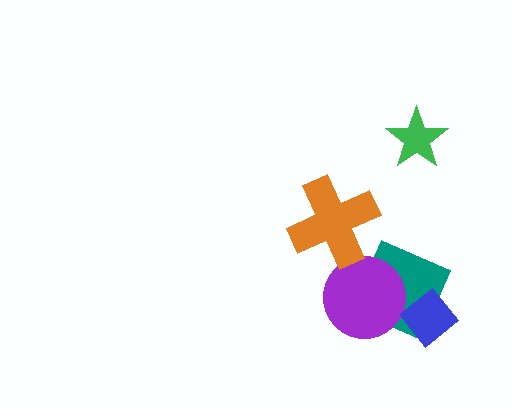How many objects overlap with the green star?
0 objects overlap with the green star.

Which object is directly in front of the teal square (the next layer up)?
The purple circle is directly in front of the teal square.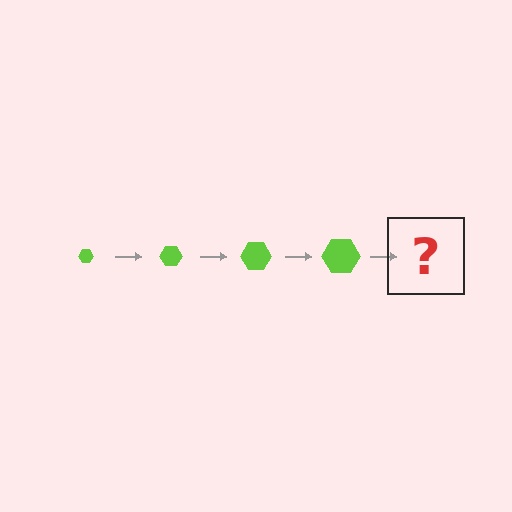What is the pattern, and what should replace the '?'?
The pattern is that the hexagon gets progressively larger each step. The '?' should be a lime hexagon, larger than the previous one.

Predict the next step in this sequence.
The next step is a lime hexagon, larger than the previous one.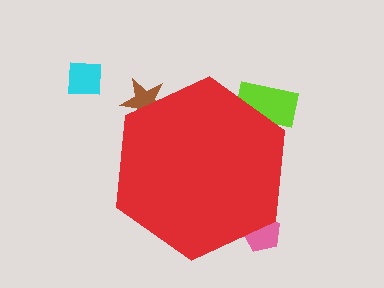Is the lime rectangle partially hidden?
Yes, the lime rectangle is partially hidden behind the red hexagon.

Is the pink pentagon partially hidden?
Yes, the pink pentagon is partially hidden behind the red hexagon.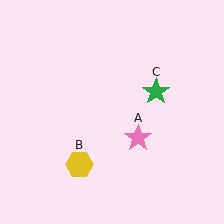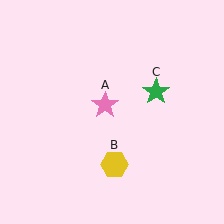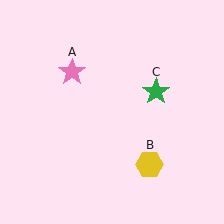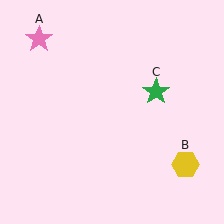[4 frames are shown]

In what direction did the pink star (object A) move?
The pink star (object A) moved up and to the left.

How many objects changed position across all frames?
2 objects changed position: pink star (object A), yellow hexagon (object B).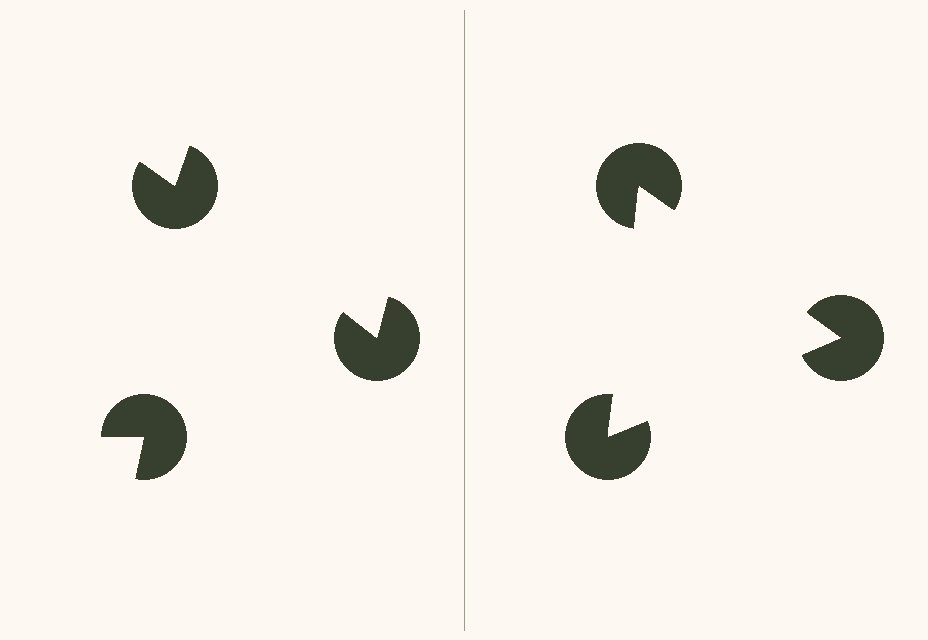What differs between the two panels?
The pac-man discs are positioned identically on both sides; only the wedge orientations differ. On the right they align to a triangle; on the left they are misaligned.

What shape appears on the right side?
An illusory triangle.